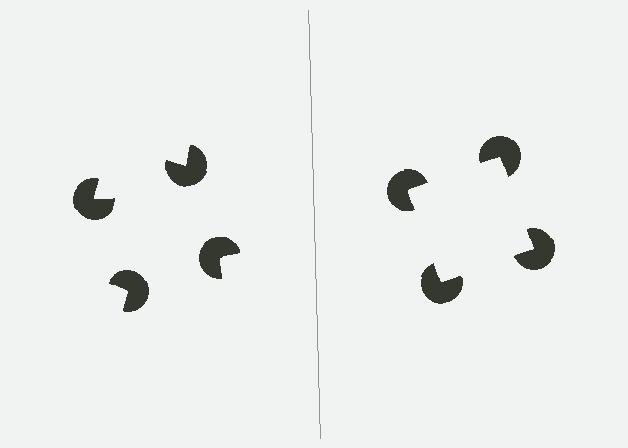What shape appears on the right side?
An illusory square.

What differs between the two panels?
The pac-man discs are positioned identically on both sides; only the wedge orientations differ. On the right they align to a square; on the left they are misaligned.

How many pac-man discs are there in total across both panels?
8 — 4 on each side.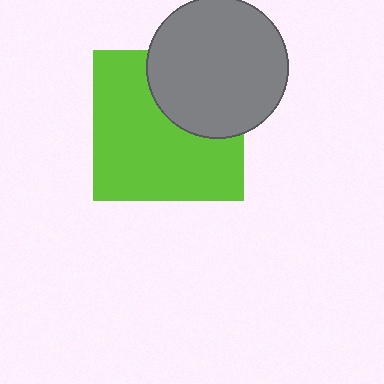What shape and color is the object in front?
The object in front is a gray circle.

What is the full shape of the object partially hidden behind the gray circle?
The partially hidden object is a lime square.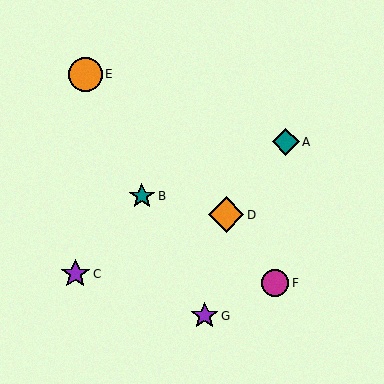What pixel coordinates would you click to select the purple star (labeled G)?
Click at (205, 316) to select the purple star G.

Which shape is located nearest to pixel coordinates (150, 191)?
The teal star (labeled B) at (142, 196) is nearest to that location.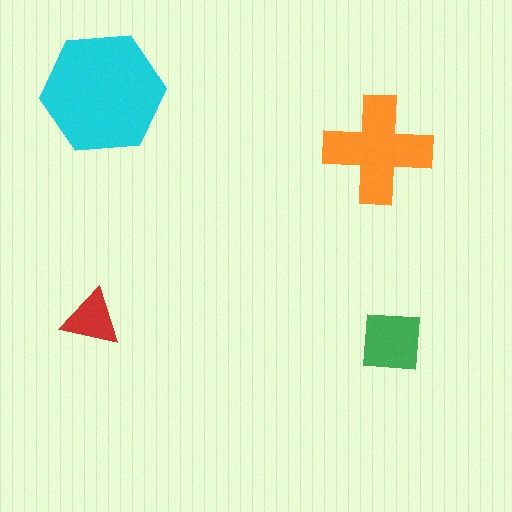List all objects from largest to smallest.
The cyan hexagon, the orange cross, the green square, the red triangle.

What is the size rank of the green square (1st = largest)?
3rd.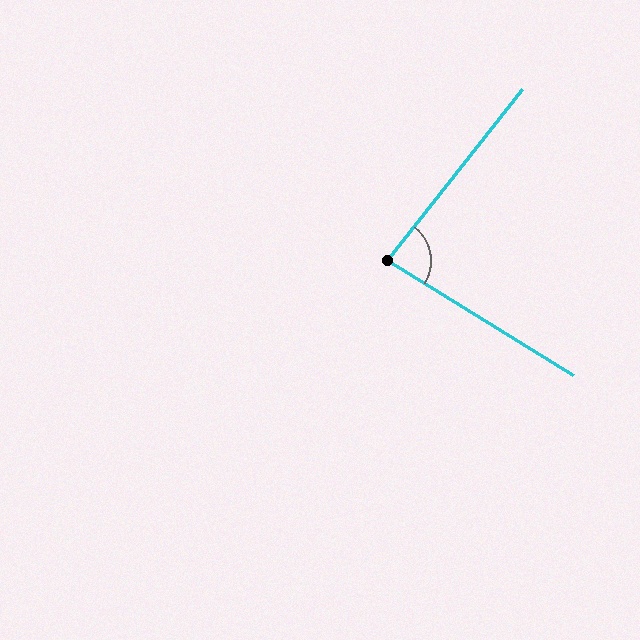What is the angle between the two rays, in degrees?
Approximately 83 degrees.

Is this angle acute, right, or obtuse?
It is acute.